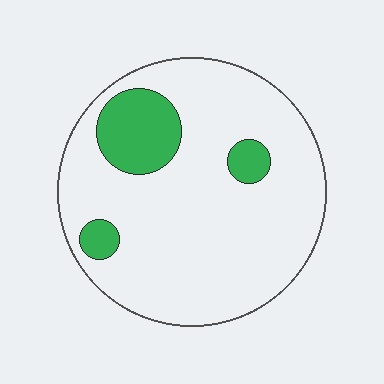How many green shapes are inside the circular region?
3.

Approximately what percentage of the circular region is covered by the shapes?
Approximately 15%.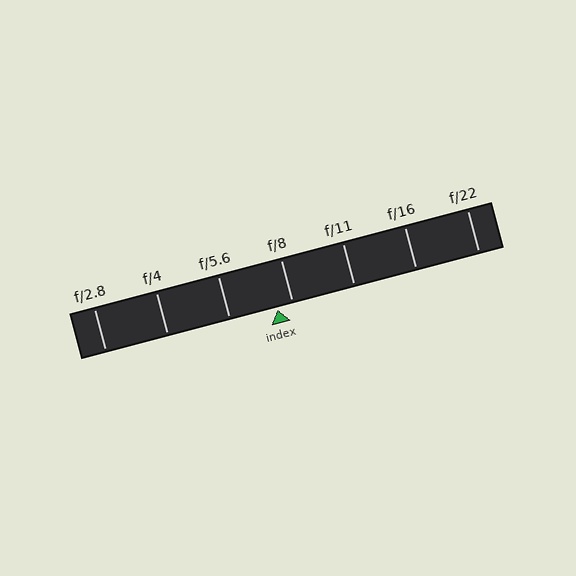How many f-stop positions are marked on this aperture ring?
There are 7 f-stop positions marked.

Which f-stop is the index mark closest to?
The index mark is closest to f/8.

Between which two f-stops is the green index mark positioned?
The index mark is between f/5.6 and f/8.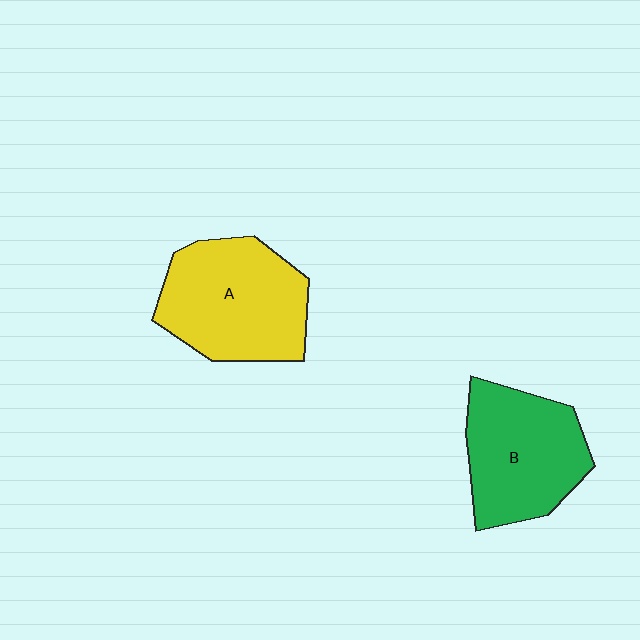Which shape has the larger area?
Shape A (yellow).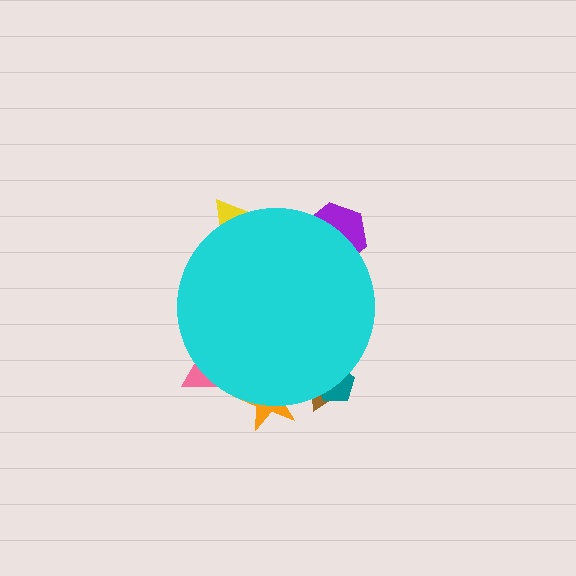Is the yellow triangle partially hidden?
Yes, the yellow triangle is partially hidden behind the cyan circle.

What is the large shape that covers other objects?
A cyan circle.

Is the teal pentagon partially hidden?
Yes, the teal pentagon is partially hidden behind the cyan circle.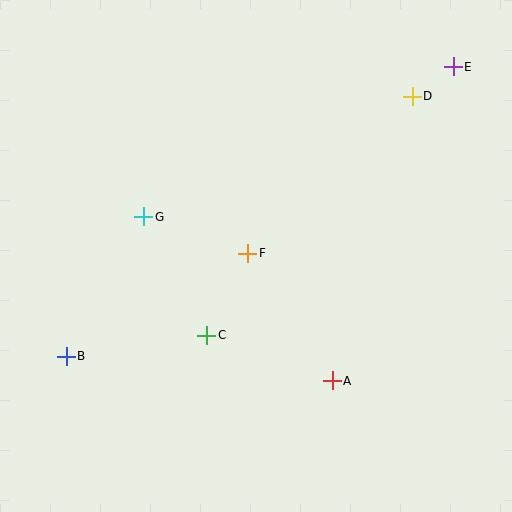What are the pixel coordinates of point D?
Point D is at (412, 96).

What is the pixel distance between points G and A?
The distance between G and A is 250 pixels.